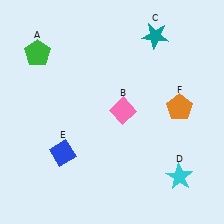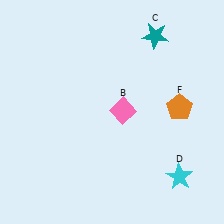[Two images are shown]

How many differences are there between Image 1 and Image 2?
There are 2 differences between the two images.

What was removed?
The blue diamond (E), the green pentagon (A) were removed in Image 2.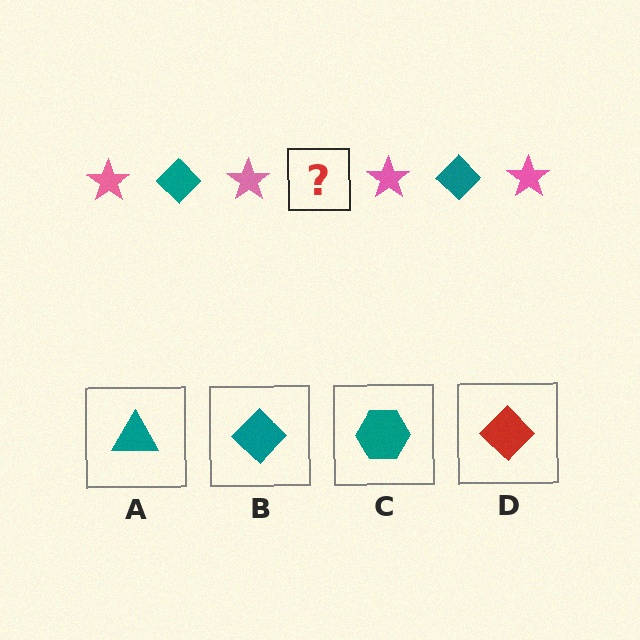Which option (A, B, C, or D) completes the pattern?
B.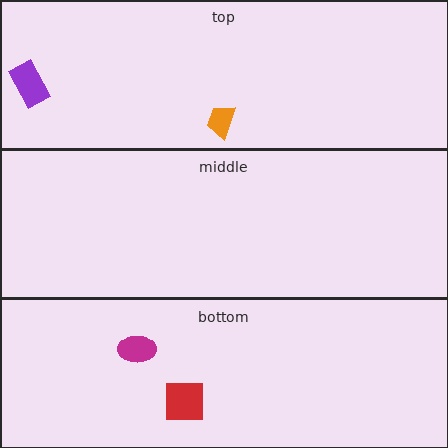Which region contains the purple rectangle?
The top region.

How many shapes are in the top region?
2.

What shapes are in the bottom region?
The magenta ellipse, the red square.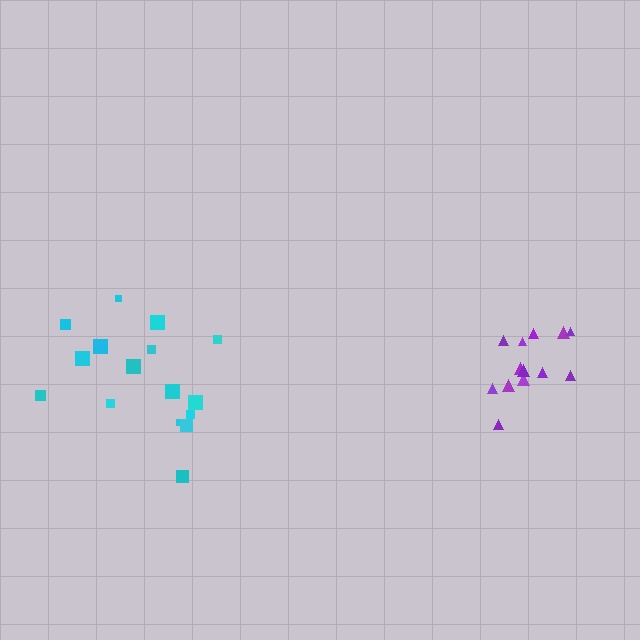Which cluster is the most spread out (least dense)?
Cyan.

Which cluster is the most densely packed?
Purple.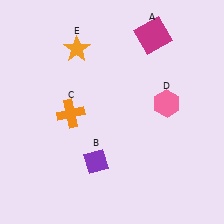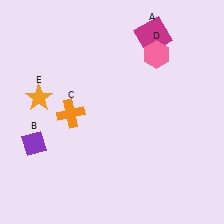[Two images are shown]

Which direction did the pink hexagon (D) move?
The pink hexagon (D) moved up.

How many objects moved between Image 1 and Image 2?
3 objects moved between the two images.